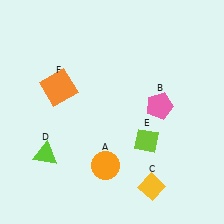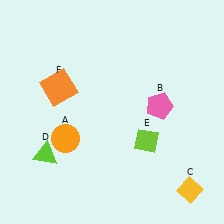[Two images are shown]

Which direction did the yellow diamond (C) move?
The yellow diamond (C) moved right.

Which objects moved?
The objects that moved are: the orange circle (A), the yellow diamond (C).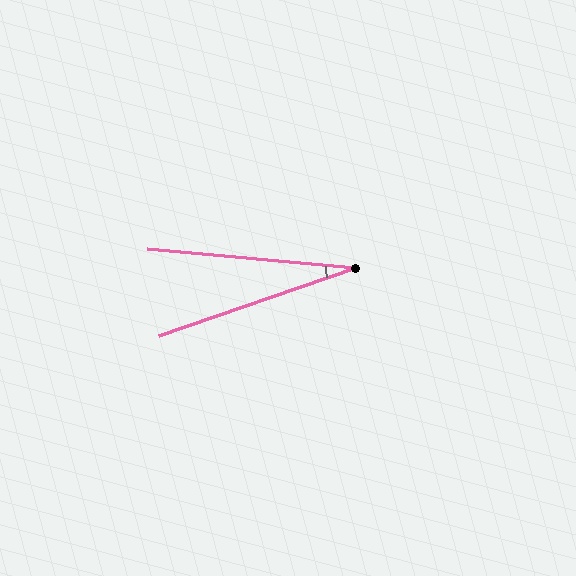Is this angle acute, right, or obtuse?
It is acute.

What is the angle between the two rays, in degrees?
Approximately 24 degrees.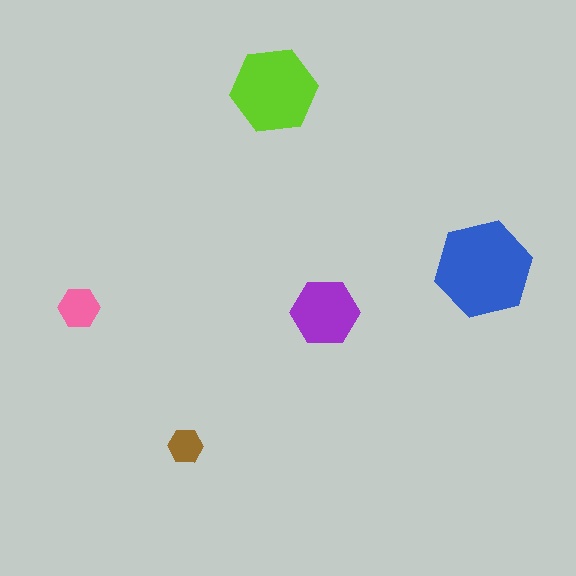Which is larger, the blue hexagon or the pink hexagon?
The blue one.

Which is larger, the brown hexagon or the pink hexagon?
The pink one.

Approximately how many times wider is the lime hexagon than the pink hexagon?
About 2 times wider.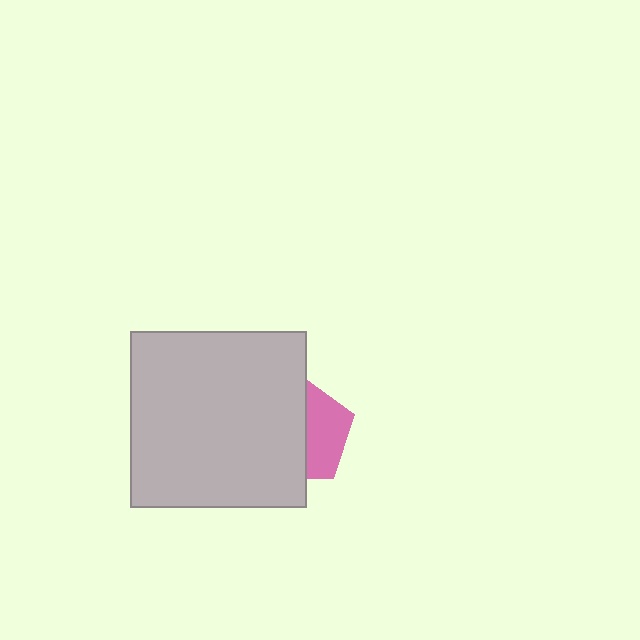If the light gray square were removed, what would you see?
You would see the complete pink pentagon.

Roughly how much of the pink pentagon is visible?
A small part of it is visible (roughly 40%).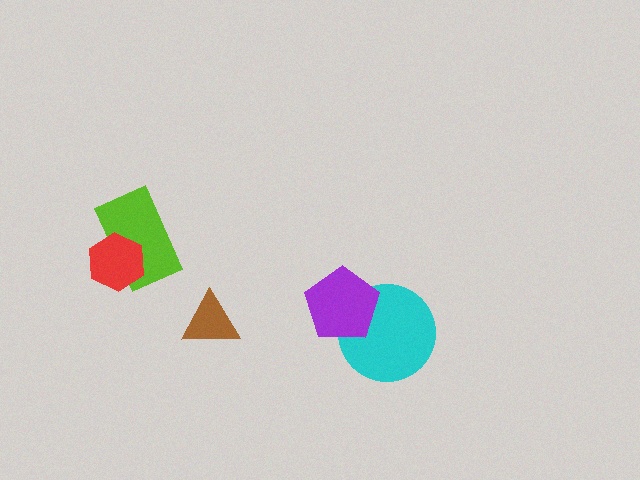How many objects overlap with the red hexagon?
1 object overlaps with the red hexagon.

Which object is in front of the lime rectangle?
The red hexagon is in front of the lime rectangle.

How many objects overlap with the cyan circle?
1 object overlaps with the cyan circle.